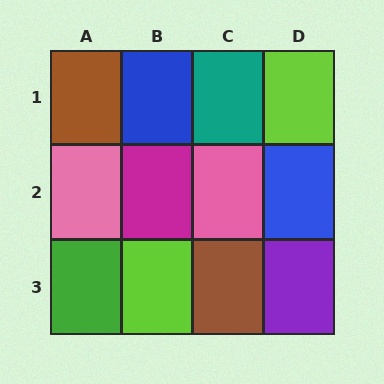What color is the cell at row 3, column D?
Purple.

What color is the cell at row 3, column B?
Lime.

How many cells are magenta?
1 cell is magenta.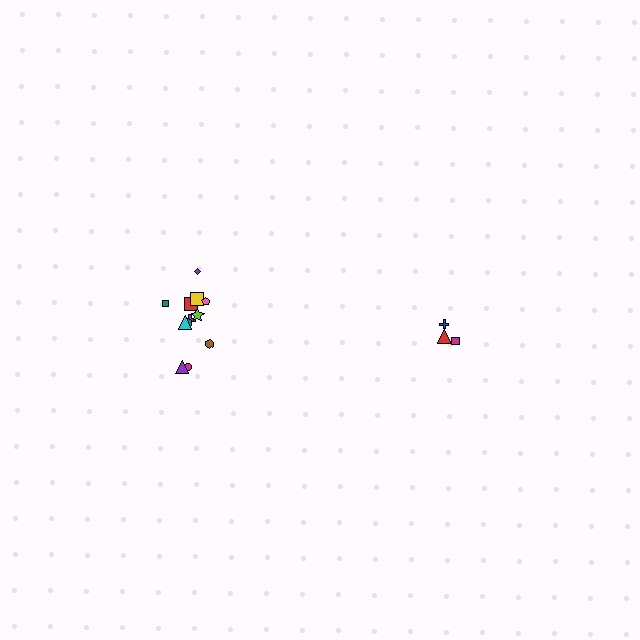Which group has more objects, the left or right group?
The left group.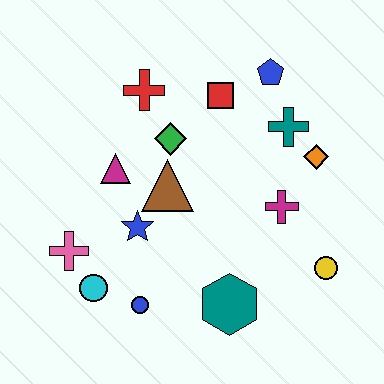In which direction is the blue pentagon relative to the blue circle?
The blue pentagon is above the blue circle.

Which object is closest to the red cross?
The green diamond is closest to the red cross.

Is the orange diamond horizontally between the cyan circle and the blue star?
No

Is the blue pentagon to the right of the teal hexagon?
Yes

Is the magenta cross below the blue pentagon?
Yes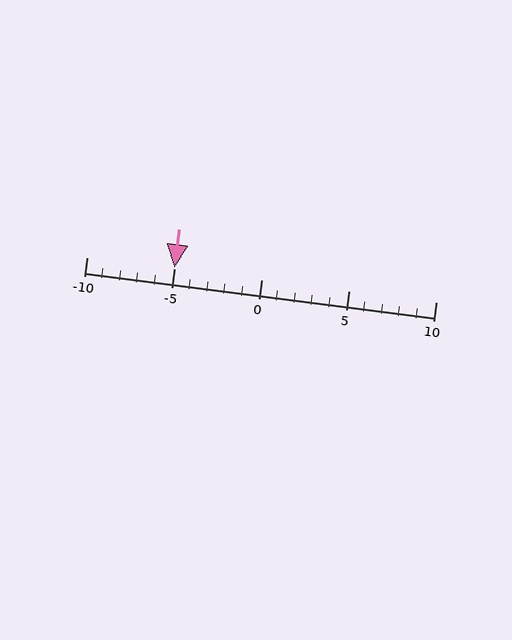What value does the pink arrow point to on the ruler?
The pink arrow points to approximately -5.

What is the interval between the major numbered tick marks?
The major tick marks are spaced 5 units apart.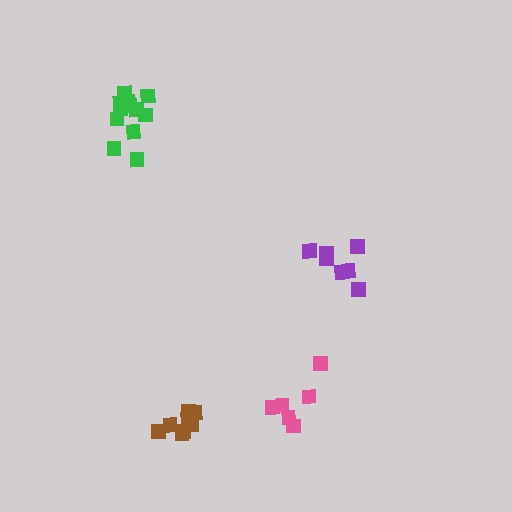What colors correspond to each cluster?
The clusters are colored: brown, pink, purple, green.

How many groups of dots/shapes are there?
There are 4 groups.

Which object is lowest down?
The pink cluster is bottommost.